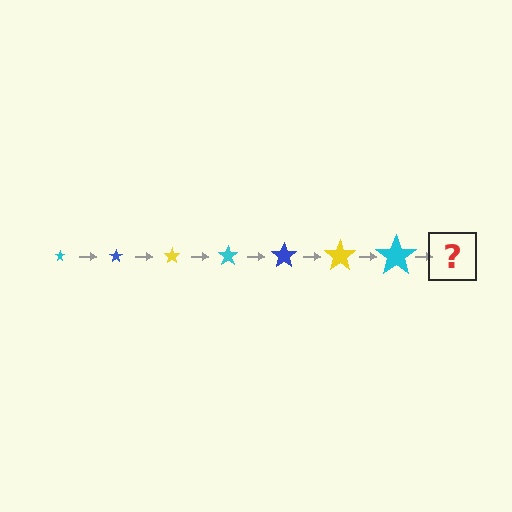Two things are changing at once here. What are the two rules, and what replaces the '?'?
The two rules are that the star grows larger each step and the color cycles through cyan, blue, and yellow. The '?' should be a blue star, larger than the previous one.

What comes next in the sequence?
The next element should be a blue star, larger than the previous one.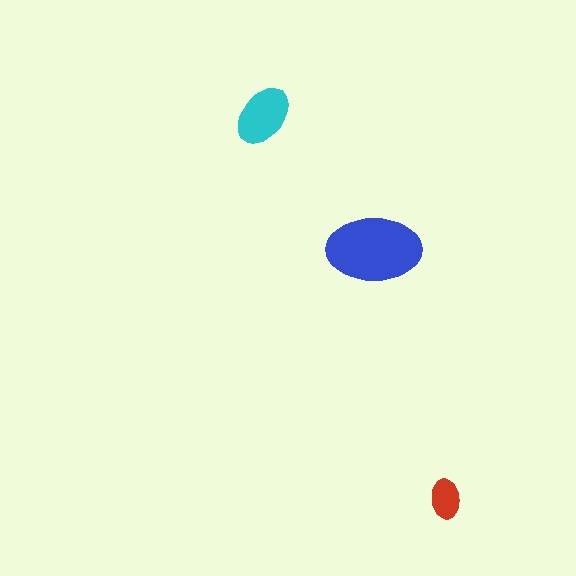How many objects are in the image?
There are 3 objects in the image.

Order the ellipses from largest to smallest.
the blue one, the cyan one, the red one.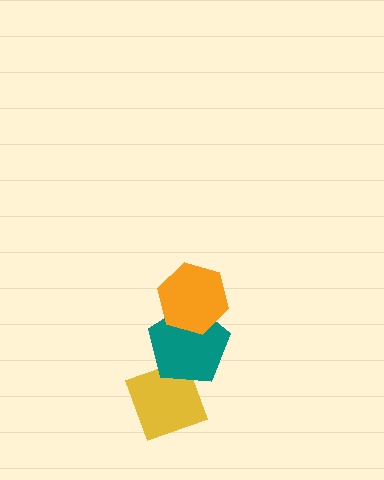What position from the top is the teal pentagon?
The teal pentagon is 2nd from the top.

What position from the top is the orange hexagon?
The orange hexagon is 1st from the top.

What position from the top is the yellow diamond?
The yellow diamond is 3rd from the top.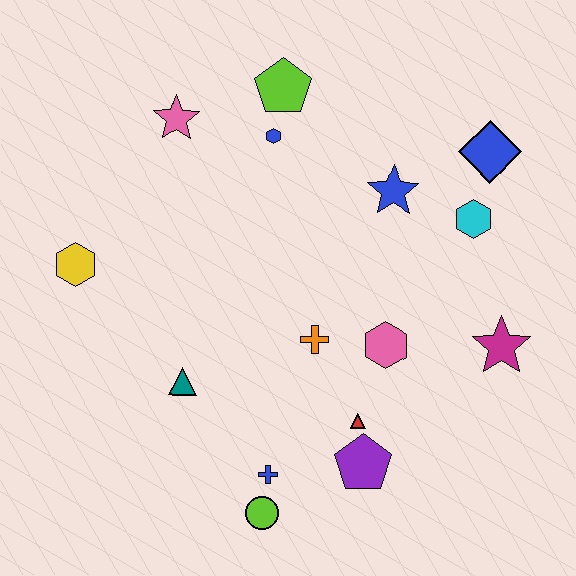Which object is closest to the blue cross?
The lime circle is closest to the blue cross.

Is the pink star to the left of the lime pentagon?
Yes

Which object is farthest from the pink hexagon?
The yellow hexagon is farthest from the pink hexagon.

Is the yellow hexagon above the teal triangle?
Yes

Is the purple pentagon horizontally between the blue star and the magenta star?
No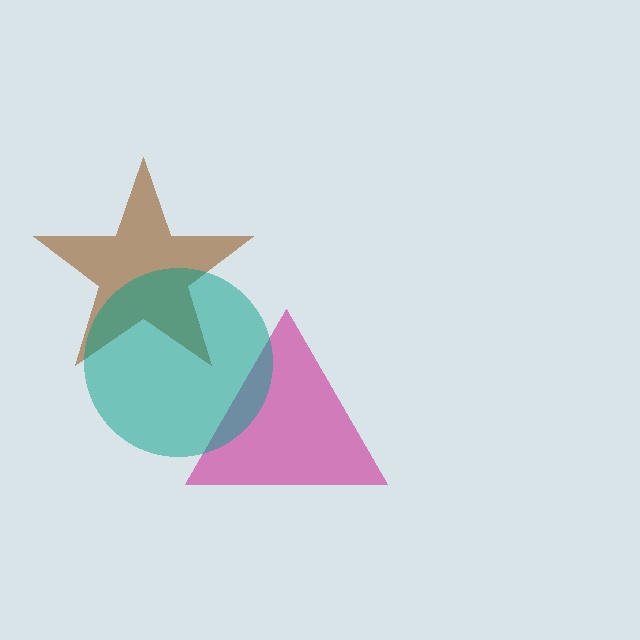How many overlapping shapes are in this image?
There are 3 overlapping shapes in the image.